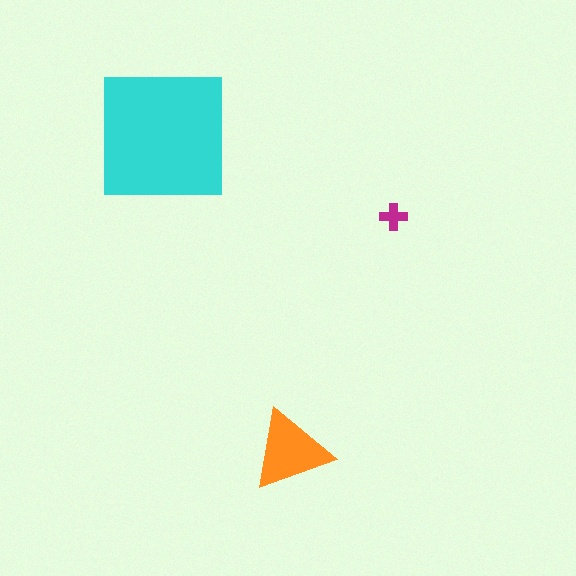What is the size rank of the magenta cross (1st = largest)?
3rd.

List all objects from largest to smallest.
The cyan square, the orange triangle, the magenta cross.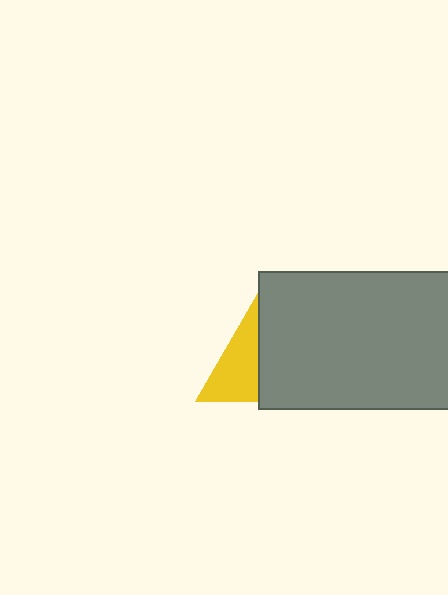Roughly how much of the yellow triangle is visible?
About half of it is visible (roughly 48%).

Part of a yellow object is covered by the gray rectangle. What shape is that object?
It is a triangle.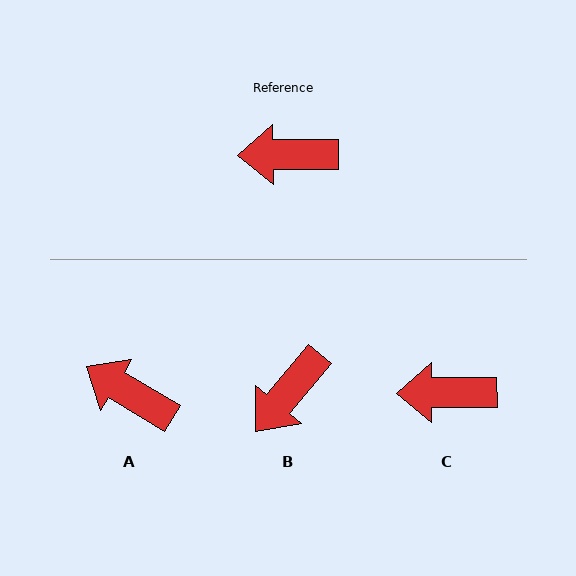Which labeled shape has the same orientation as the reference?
C.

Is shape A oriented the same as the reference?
No, it is off by about 31 degrees.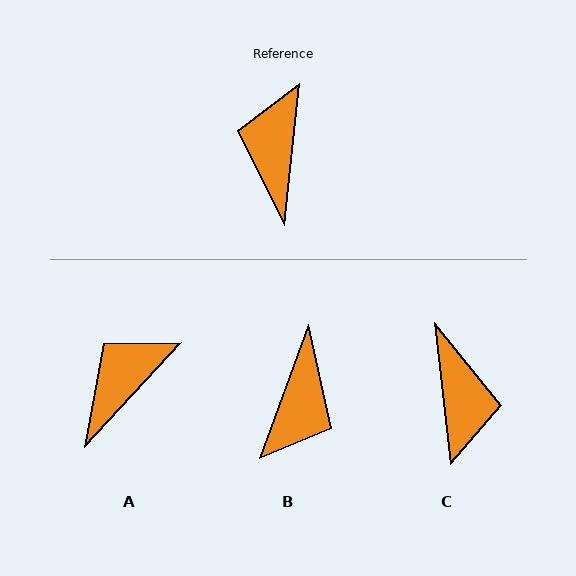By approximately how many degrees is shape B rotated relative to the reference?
Approximately 166 degrees counter-clockwise.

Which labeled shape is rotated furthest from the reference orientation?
C, about 167 degrees away.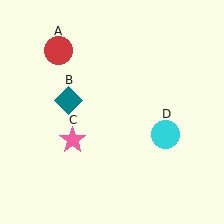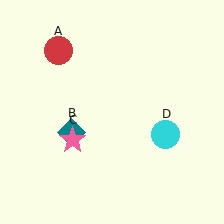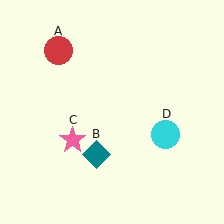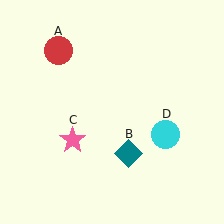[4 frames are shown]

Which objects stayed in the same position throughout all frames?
Red circle (object A) and pink star (object C) and cyan circle (object D) remained stationary.